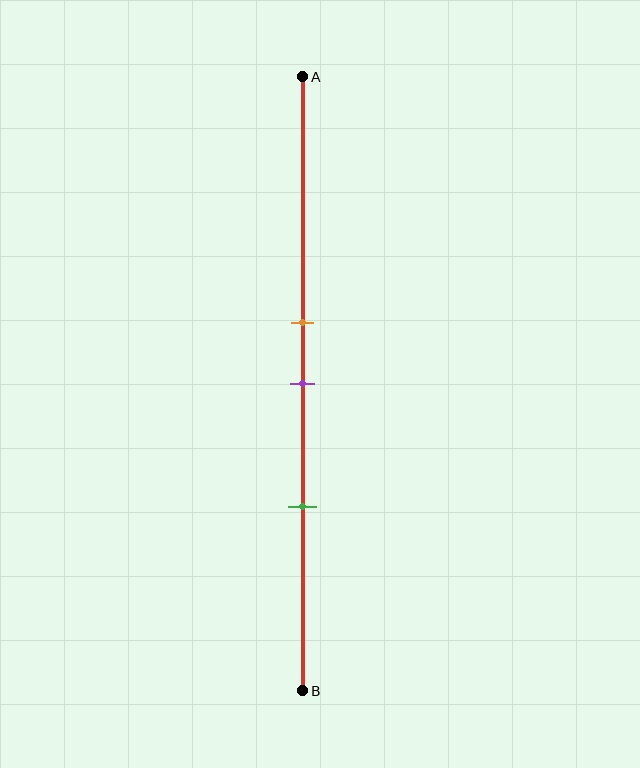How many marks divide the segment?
There are 3 marks dividing the segment.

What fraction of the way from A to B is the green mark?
The green mark is approximately 70% (0.7) of the way from A to B.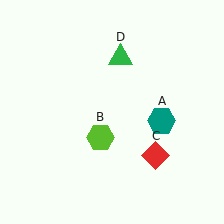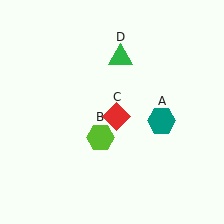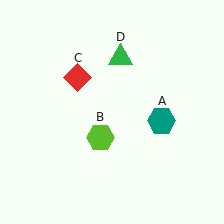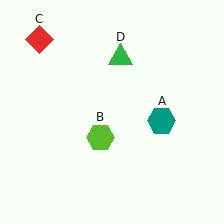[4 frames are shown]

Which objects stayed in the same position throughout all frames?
Teal hexagon (object A) and lime hexagon (object B) and green triangle (object D) remained stationary.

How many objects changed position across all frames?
1 object changed position: red diamond (object C).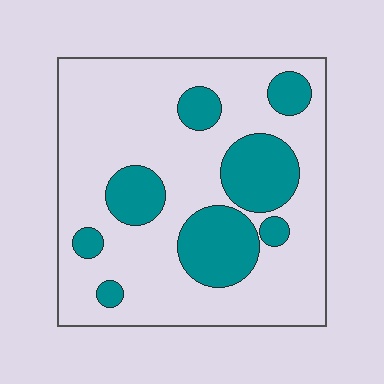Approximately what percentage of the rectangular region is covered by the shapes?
Approximately 25%.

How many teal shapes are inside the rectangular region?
8.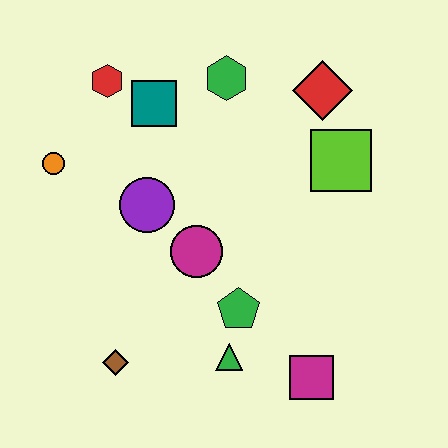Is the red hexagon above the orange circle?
Yes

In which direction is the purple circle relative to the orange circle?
The purple circle is to the right of the orange circle.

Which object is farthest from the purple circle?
The magenta square is farthest from the purple circle.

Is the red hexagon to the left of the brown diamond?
Yes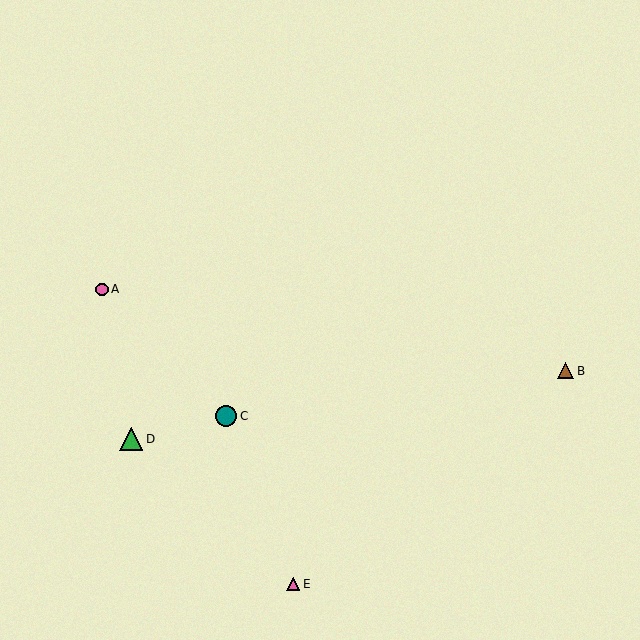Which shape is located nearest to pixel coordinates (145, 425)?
The green triangle (labeled D) at (131, 439) is nearest to that location.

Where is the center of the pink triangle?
The center of the pink triangle is at (293, 584).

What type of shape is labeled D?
Shape D is a green triangle.